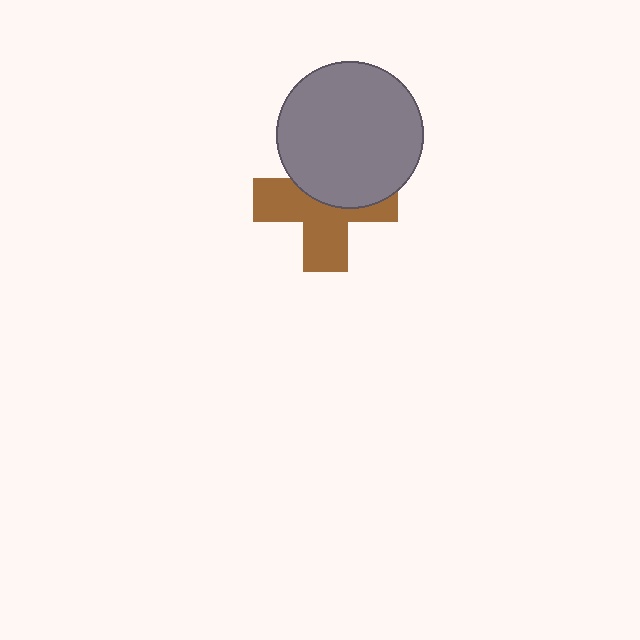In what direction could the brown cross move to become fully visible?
The brown cross could move down. That would shift it out from behind the gray circle entirely.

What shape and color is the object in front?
The object in front is a gray circle.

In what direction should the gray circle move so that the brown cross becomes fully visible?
The gray circle should move up. That is the shortest direction to clear the overlap and leave the brown cross fully visible.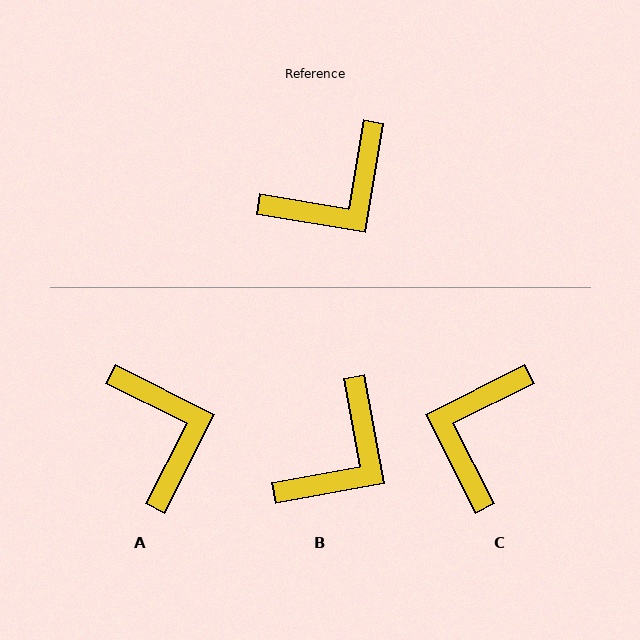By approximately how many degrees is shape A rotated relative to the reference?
Approximately 73 degrees counter-clockwise.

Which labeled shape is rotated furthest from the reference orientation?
C, about 144 degrees away.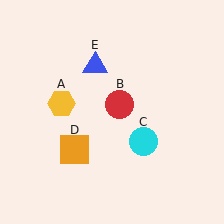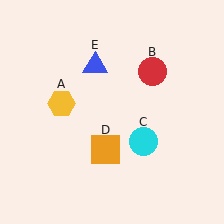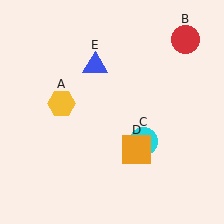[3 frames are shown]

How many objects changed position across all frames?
2 objects changed position: red circle (object B), orange square (object D).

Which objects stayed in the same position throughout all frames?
Yellow hexagon (object A) and cyan circle (object C) and blue triangle (object E) remained stationary.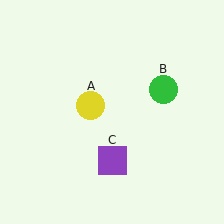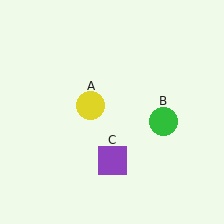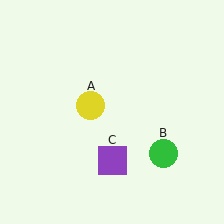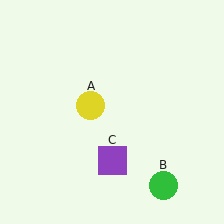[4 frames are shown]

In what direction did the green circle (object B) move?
The green circle (object B) moved down.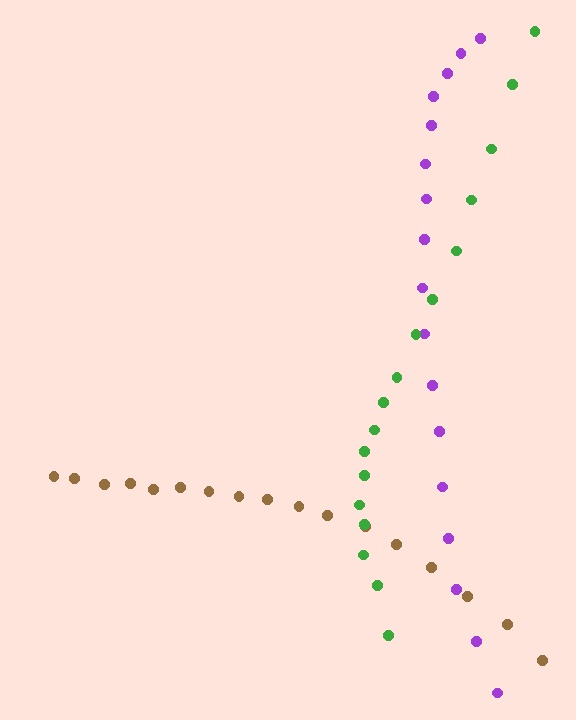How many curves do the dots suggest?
There are 3 distinct paths.